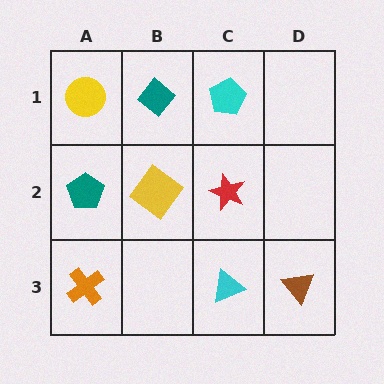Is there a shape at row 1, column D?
No, that cell is empty.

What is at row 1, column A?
A yellow circle.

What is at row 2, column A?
A teal pentagon.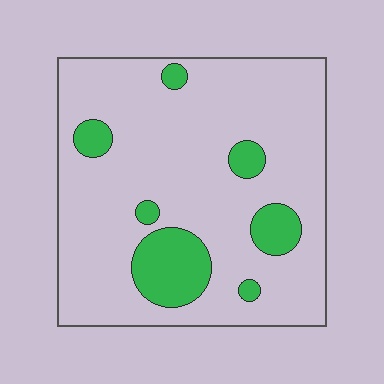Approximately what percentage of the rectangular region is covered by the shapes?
Approximately 15%.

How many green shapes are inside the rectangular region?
7.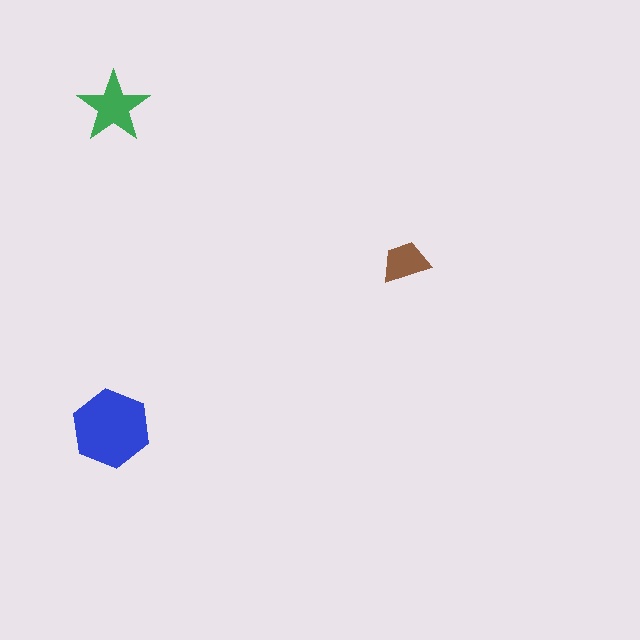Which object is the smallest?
The brown trapezoid.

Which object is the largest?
The blue hexagon.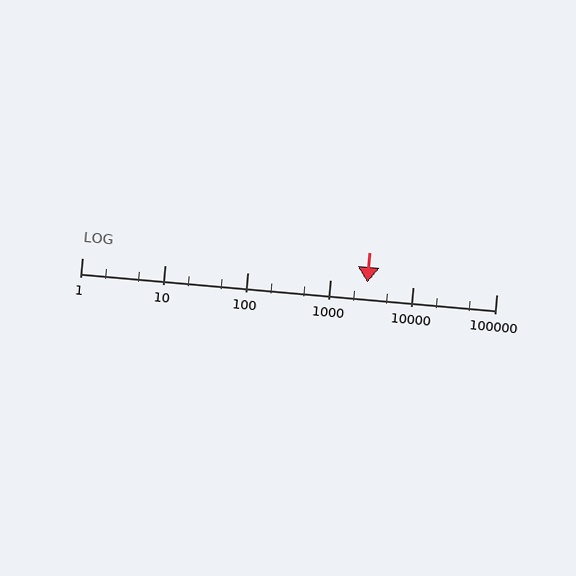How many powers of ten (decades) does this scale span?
The scale spans 5 decades, from 1 to 100000.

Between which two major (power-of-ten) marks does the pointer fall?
The pointer is between 1000 and 10000.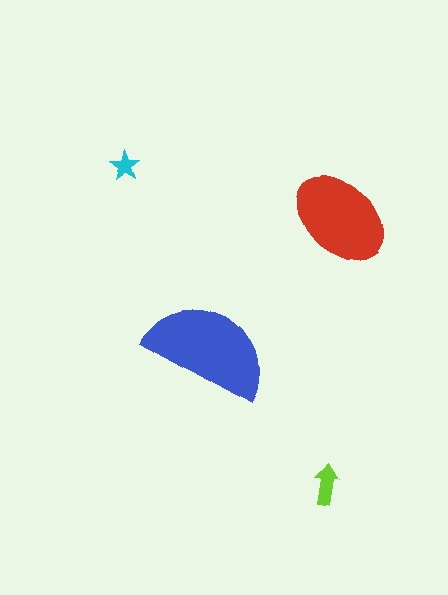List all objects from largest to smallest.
The blue semicircle, the red ellipse, the lime arrow, the cyan star.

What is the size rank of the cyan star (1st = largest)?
4th.